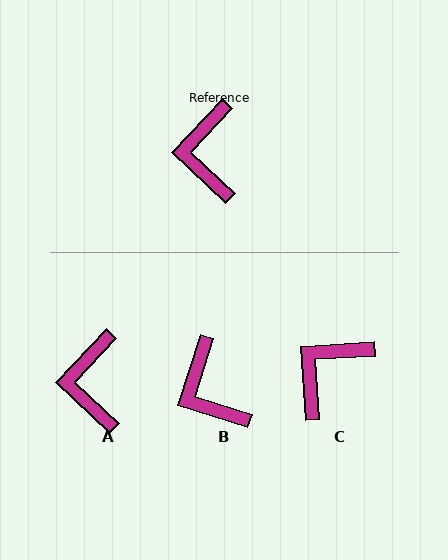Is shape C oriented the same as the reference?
No, it is off by about 43 degrees.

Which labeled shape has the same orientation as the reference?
A.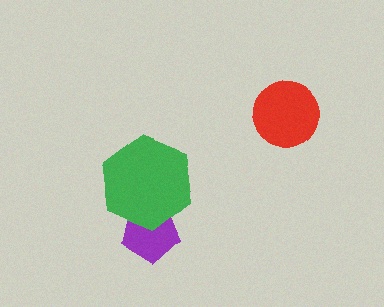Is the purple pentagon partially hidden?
Yes, it is partially covered by another shape.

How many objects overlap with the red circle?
0 objects overlap with the red circle.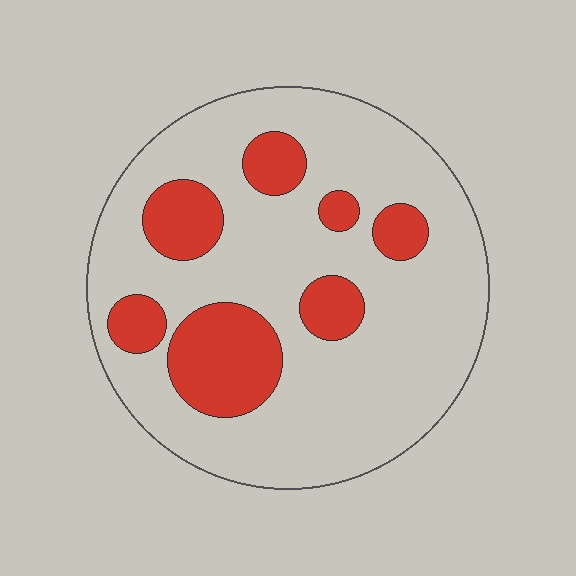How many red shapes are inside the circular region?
7.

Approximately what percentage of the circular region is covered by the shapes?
Approximately 25%.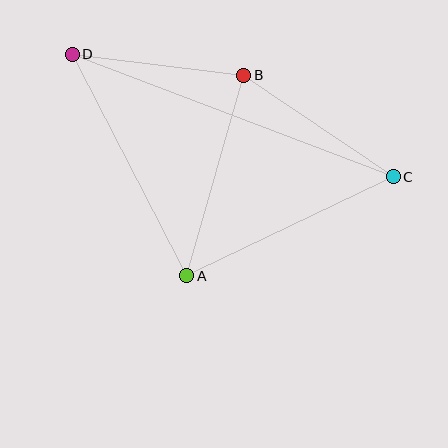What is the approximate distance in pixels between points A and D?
The distance between A and D is approximately 249 pixels.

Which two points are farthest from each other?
Points C and D are farthest from each other.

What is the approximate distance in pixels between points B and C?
The distance between B and C is approximately 181 pixels.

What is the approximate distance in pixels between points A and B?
The distance between A and B is approximately 209 pixels.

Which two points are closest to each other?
Points B and D are closest to each other.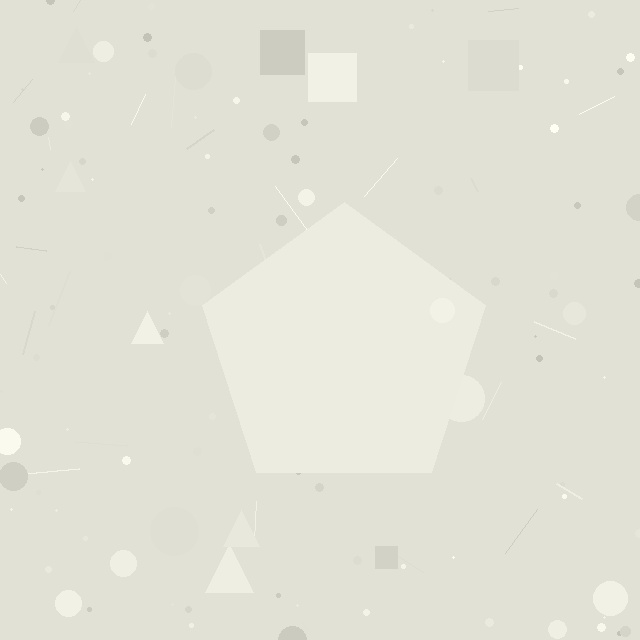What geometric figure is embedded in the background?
A pentagon is embedded in the background.